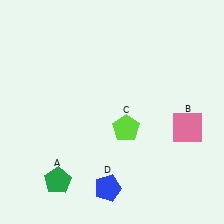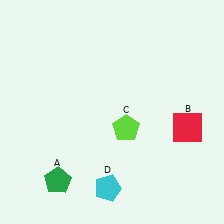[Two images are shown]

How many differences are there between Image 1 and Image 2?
There are 2 differences between the two images.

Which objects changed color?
B changed from pink to red. D changed from blue to cyan.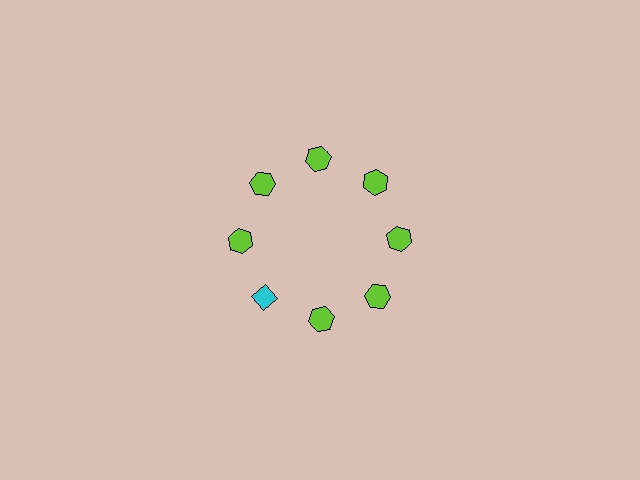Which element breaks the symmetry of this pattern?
The cyan diamond at roughly the 8 o'clock position breaks the symmetry. All other shapes are lime hexagons.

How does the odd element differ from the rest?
It differs in both color (cyan instead of lime) and shape (diamond instead of hexagon).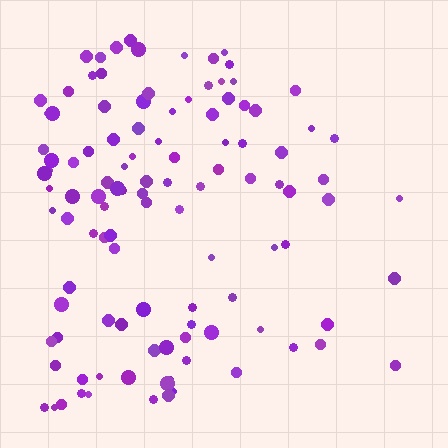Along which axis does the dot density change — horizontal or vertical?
Horizontal.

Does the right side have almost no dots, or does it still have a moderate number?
Still a moderate number, just noticeably fewer than the left.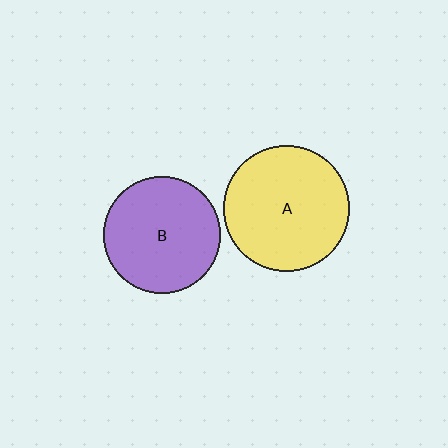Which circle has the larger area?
Circle A (yellow).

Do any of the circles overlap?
No, none of the circles overlap.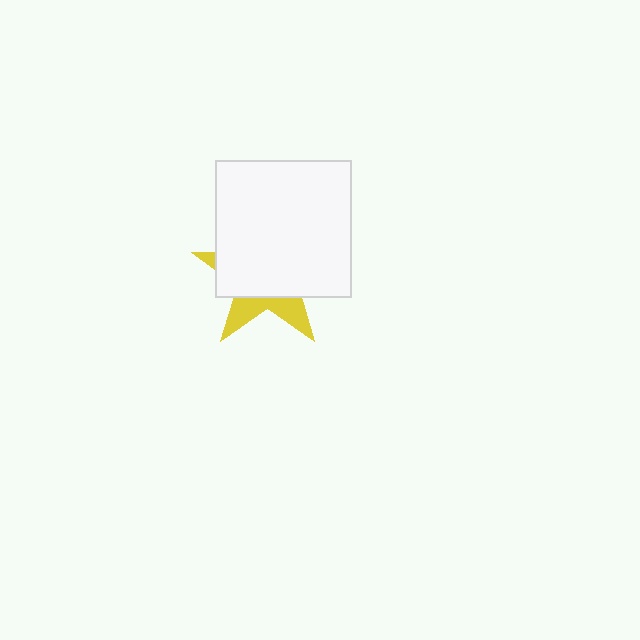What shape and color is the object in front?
The object in front is a white square.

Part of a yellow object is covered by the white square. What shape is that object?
It is a star.